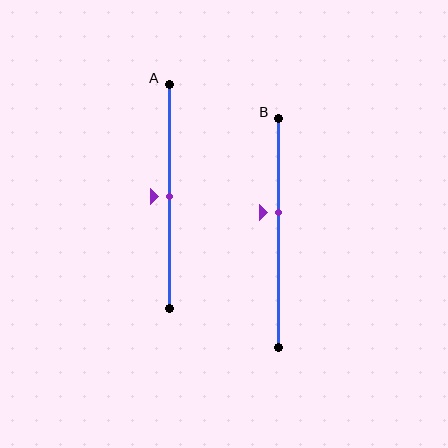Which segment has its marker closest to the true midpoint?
Segment A has its marker closest to the true midpoint.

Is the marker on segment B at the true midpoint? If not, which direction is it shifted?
No, the marker on segment B is shifted upward by about 9% of the segment length.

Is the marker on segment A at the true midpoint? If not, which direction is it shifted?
Yes, the marker on segment A is at the true midpoint.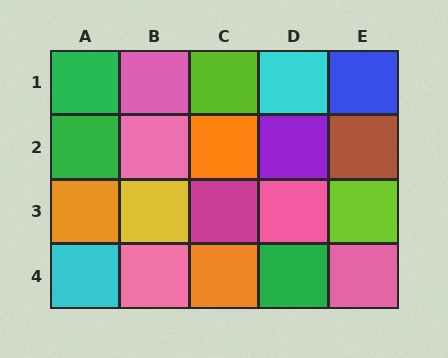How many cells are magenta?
1 cell is magenta.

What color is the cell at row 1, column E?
Blue.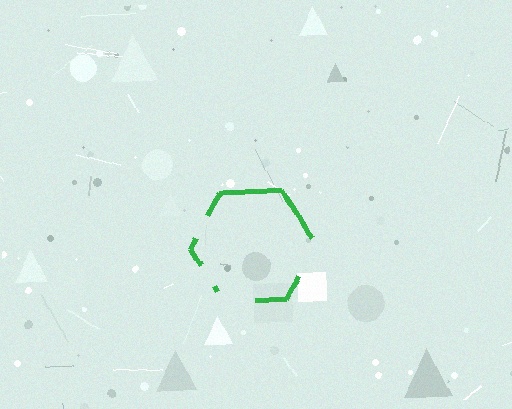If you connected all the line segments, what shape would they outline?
They would outline a hexagon.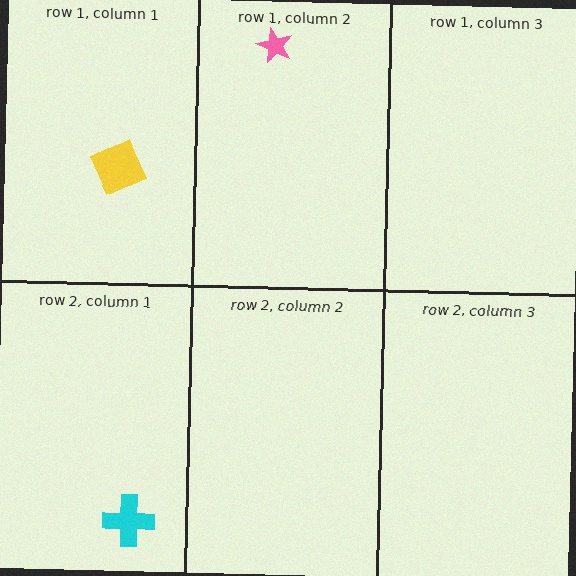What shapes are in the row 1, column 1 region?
The yellow square.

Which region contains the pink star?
The row 1, column 2 region.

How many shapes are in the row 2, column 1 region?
1.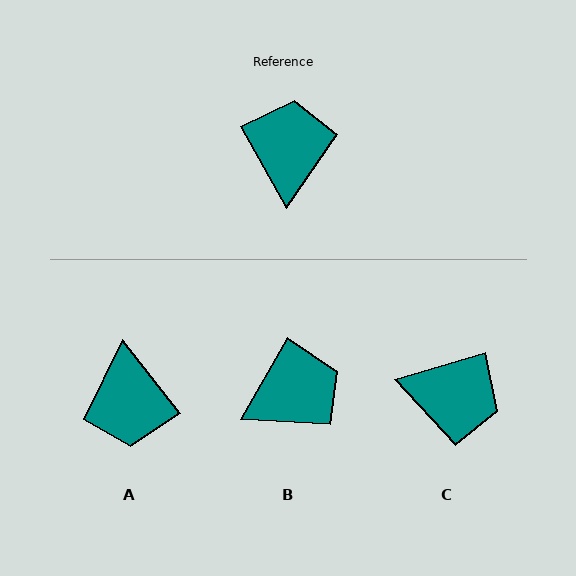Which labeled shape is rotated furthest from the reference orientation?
A, about 172 degrees away.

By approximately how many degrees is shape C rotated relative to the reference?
Approximately 103 degrees clockwise.